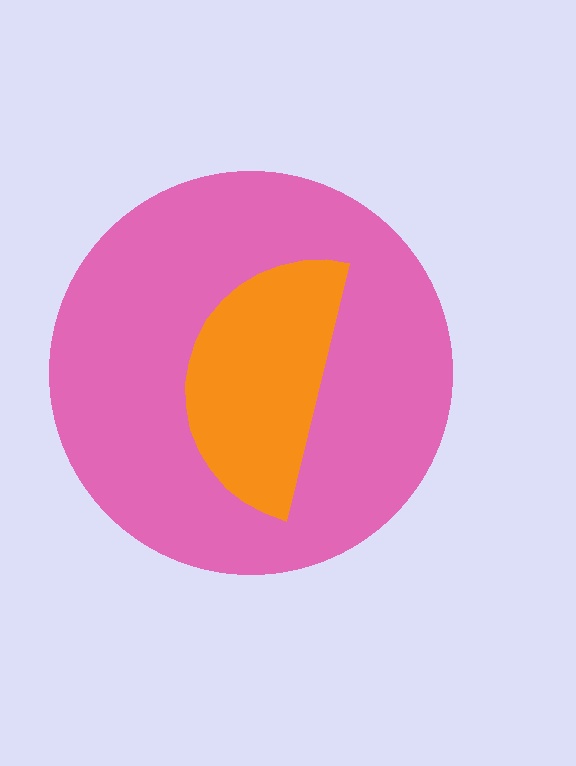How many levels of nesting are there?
2.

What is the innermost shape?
The orange semicircle.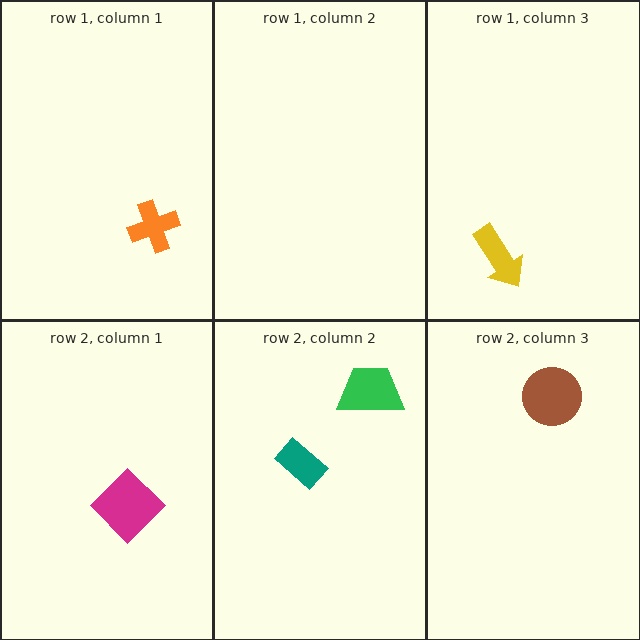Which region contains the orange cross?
The row 1, column 1 region.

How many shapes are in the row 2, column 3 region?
1.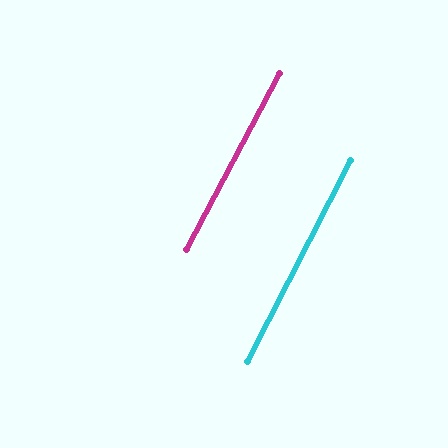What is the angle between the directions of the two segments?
Approximately 1 degree.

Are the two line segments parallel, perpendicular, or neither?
Parallel — their directions differ by only 0.8°.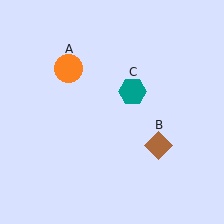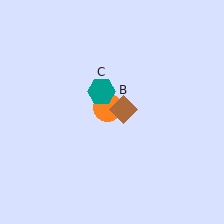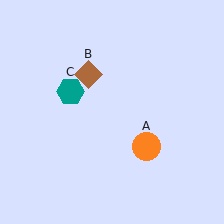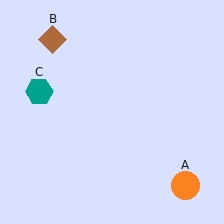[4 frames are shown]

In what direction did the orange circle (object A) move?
The orange circle (object A) moved down and to the right.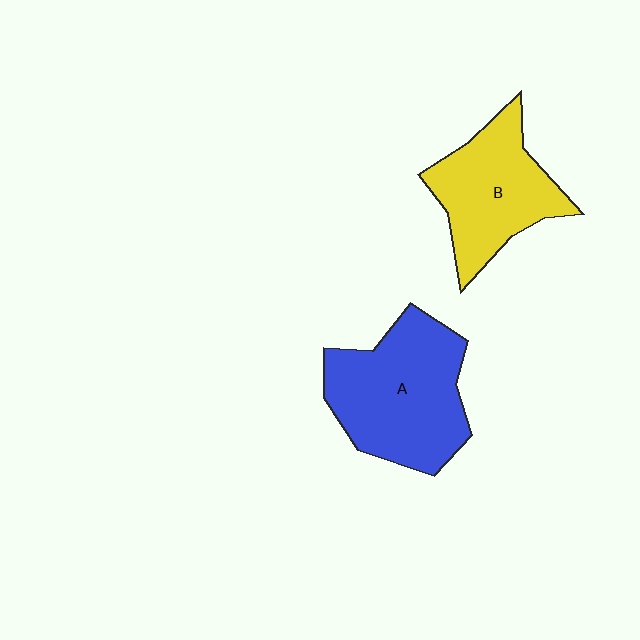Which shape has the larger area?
Shape A (blue).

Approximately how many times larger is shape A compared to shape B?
Approximately 1.3 times.